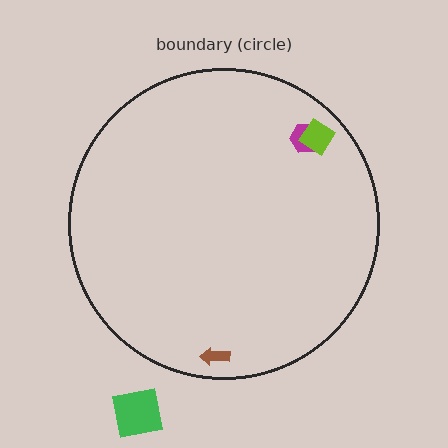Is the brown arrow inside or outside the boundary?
Inside.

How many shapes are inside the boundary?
3 inside, 1 outside.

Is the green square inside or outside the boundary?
Outside.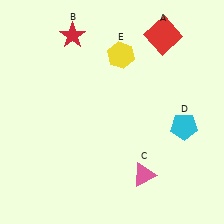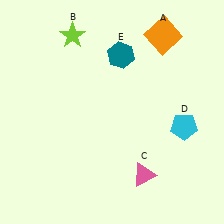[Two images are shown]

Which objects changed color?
A changed from red to orange. B changed from red to lime. E changed from yellow to teal.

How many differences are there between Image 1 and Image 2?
There are 3 differences between the two images.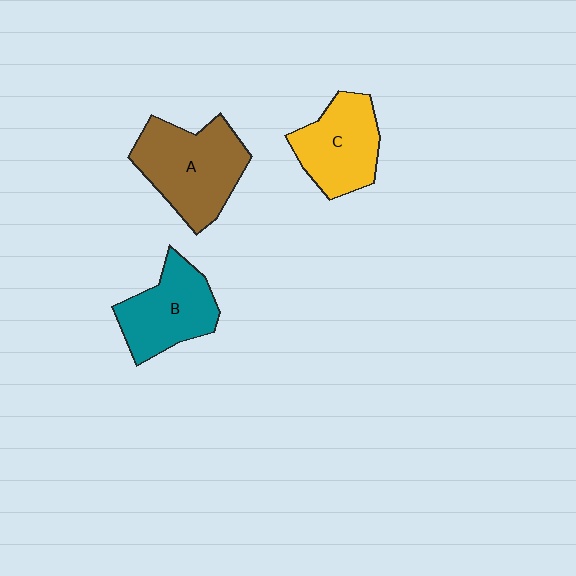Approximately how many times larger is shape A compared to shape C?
Approximately 1.3 times.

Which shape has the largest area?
Shape A (brown).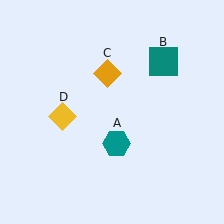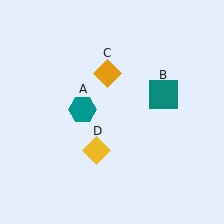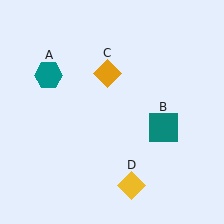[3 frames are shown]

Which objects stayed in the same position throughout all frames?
Orange diamond (object C) remained stationary.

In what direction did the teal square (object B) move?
The teal square (object B) moved down.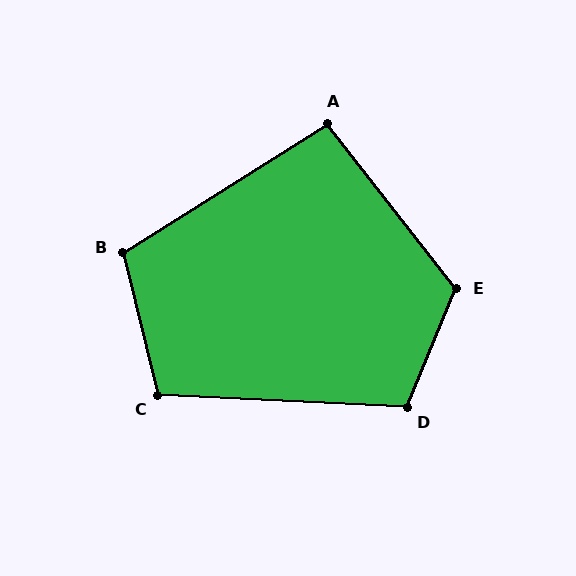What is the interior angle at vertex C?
Approximately 106 degrees (obtuse).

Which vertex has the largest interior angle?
E, at approximately 119 degrees.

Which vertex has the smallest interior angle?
A, at approximately 96 degrees.